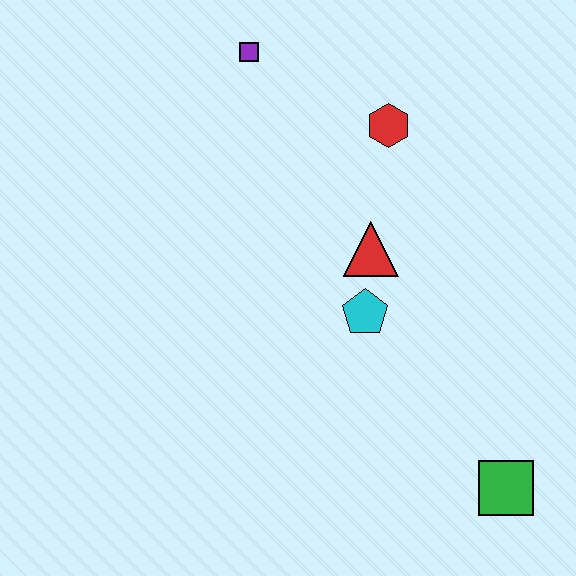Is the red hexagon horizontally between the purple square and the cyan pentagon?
No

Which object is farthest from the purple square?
The green square is farthest from the purple square.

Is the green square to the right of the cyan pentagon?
Yes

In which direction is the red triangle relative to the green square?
The red triangle is above the green square.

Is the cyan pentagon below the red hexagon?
Yes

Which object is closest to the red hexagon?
The red triangle is closest to the red hexagon.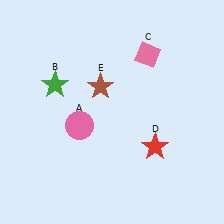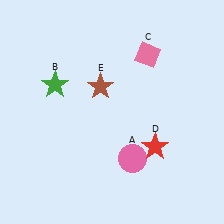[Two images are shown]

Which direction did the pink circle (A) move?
The pink circle (A) moved right.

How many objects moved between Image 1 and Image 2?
1 object moved between the two images.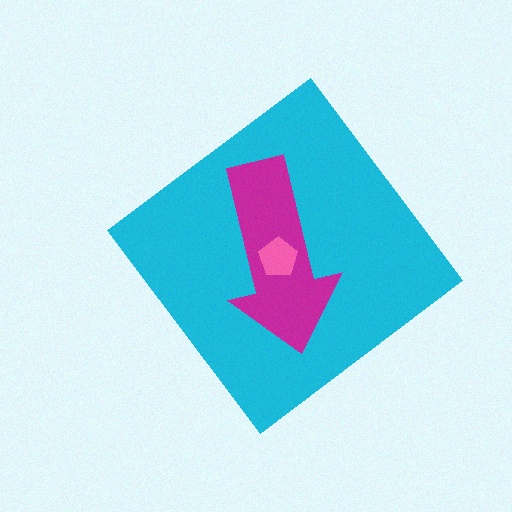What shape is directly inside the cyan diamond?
The magenta arrow.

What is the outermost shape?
The cyan diamond.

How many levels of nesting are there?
3.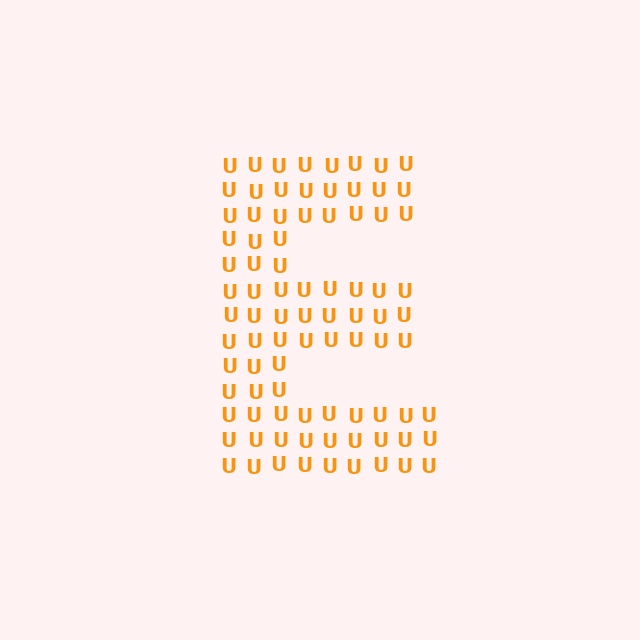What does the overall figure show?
The overall figure shows the letter E.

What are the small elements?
The small elements are letter U's.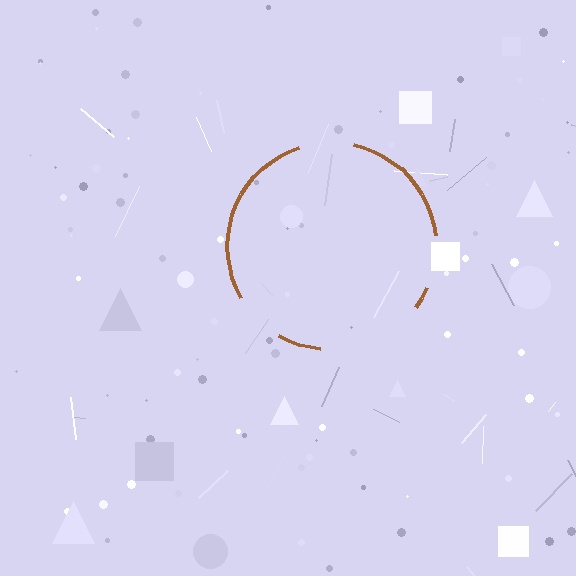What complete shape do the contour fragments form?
The contour fragments form a circle.